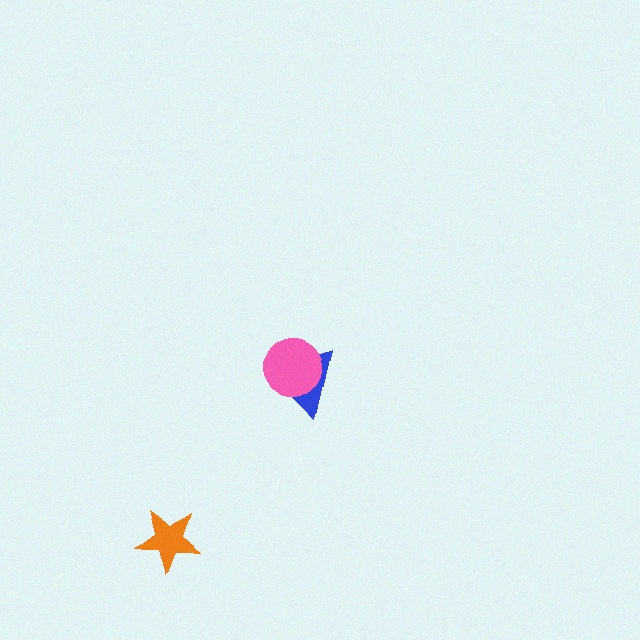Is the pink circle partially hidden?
No, no other shape covers it.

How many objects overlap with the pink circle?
1 object overlaps with the pink circle.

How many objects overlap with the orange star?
0 objects overlap with the orange star.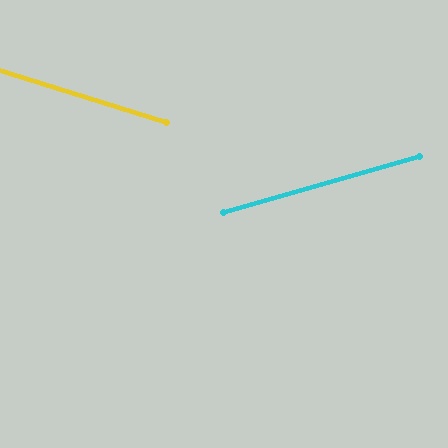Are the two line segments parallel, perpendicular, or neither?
Neither parallel nor perpendicular — they differ by about 33°.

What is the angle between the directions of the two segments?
Approximately 33 degrees.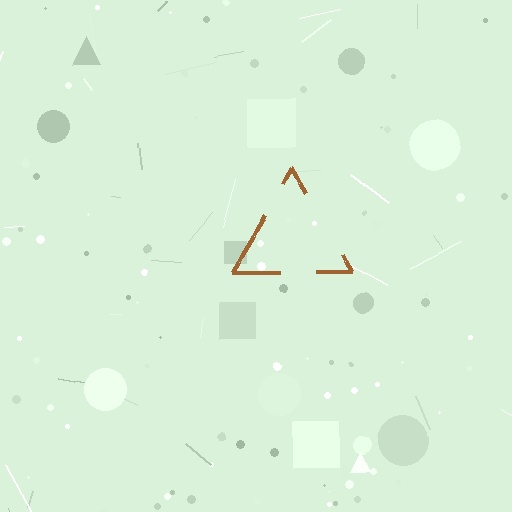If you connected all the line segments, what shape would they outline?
They would outline a triangle.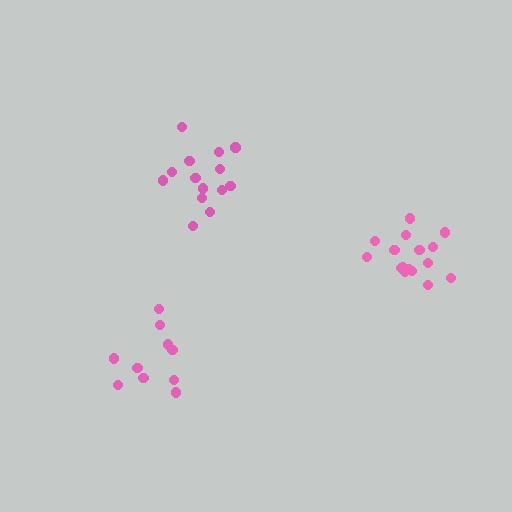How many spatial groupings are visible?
There are 3 spatial groupings.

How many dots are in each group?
Group 1: 16 dots, Group 2: 10 dots, Group 3: 14 dots (40 total).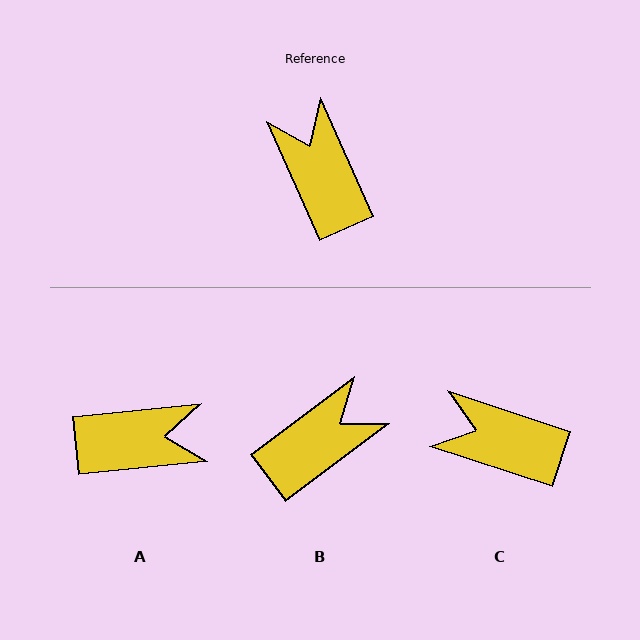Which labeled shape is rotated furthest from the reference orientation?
A, about 109 degrees away.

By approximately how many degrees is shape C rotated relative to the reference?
Approximately 48 degrees counter-clockwise.